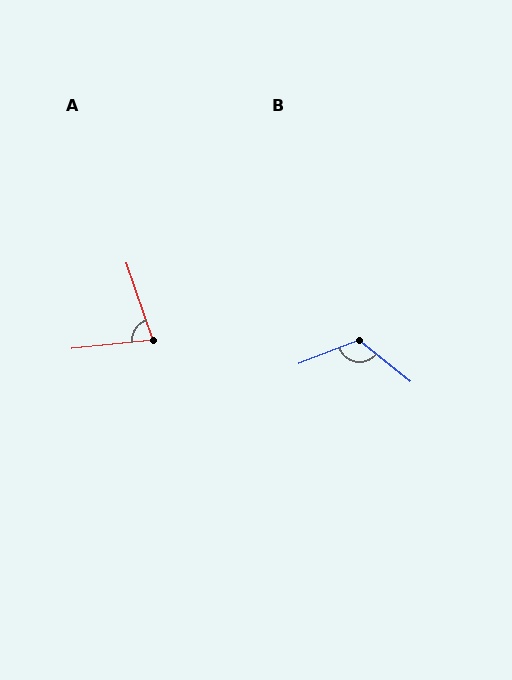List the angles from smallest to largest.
A (77°), B (120°).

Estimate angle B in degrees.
Approximately 120 degrees.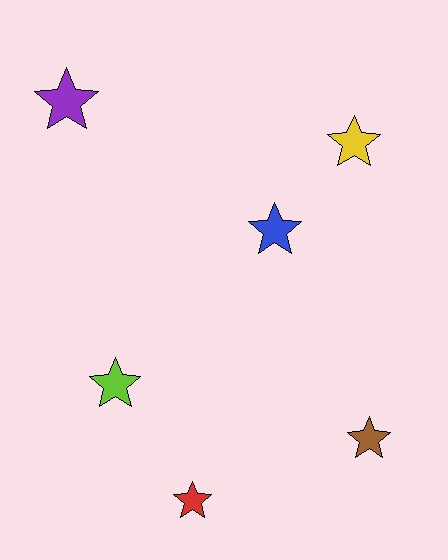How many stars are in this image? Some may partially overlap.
There are 6 stars.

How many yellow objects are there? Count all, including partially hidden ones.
There is 1 yellow object.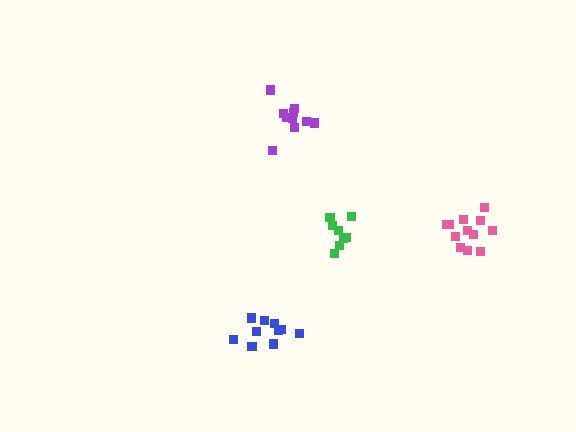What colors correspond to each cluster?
The clusters are colored: purple, blue, pink, green.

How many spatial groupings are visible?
There are 4 spatial groupings.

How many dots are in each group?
Group 1: 10 dots, Group 2: 10 dots, Group 3: 12 dots, Group 4: 8 dots (40 total).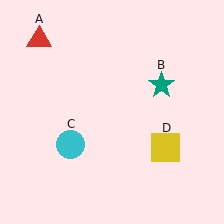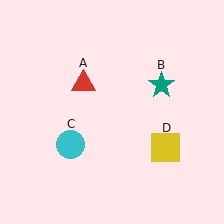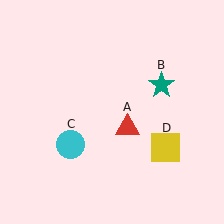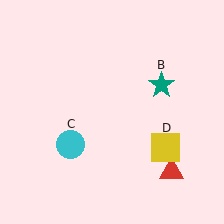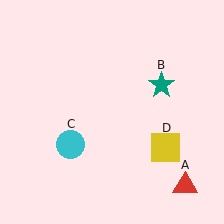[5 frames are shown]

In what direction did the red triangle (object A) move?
The red triangle (object A) moved down and to the right.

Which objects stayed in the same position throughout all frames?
Teal star (object B) and cyan circle (object C) and yellow square (object D) remained stationary.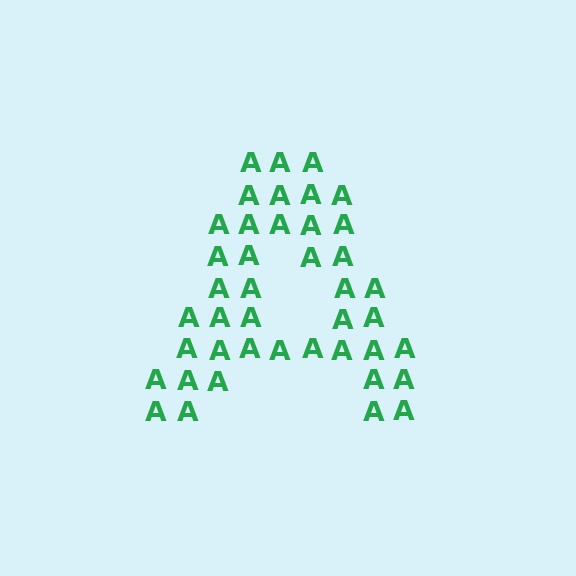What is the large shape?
The large shape is the letter A.